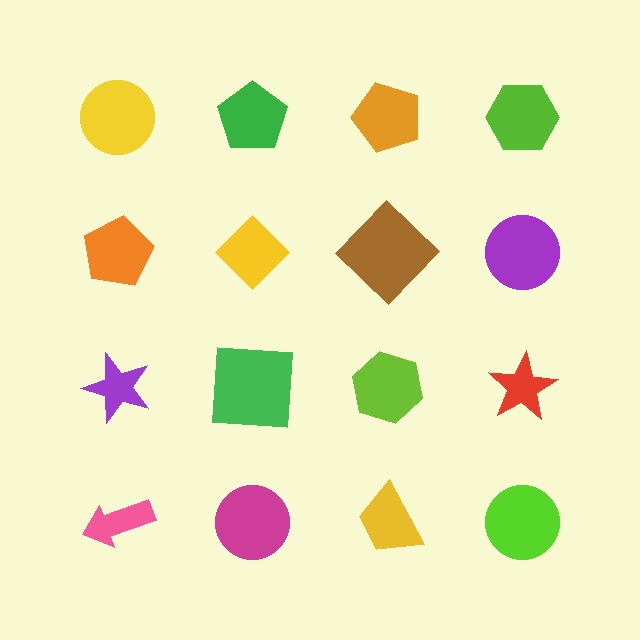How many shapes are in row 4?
4 shapes.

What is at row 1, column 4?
A lime hexagon.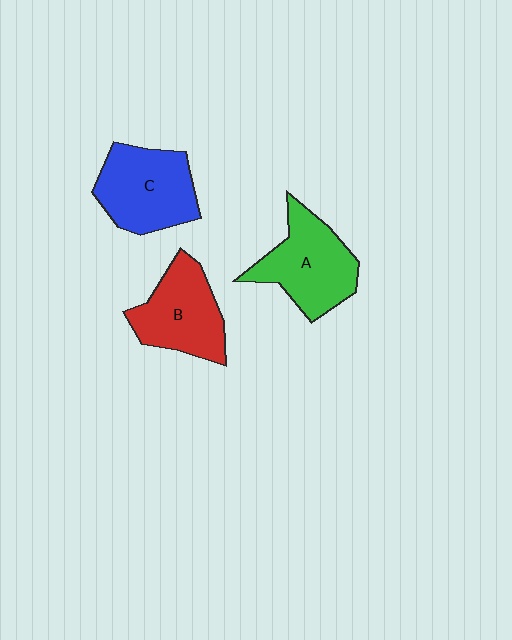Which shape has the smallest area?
Shape B (red).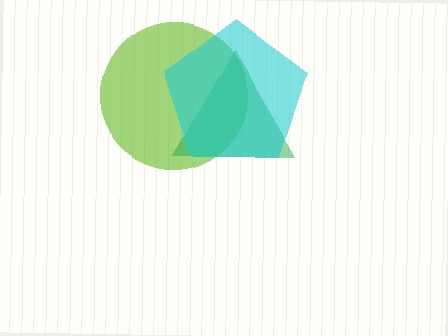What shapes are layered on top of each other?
The layered shapes are: a lime circle, a green triangle, a cyan pentagon.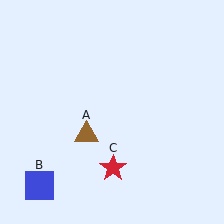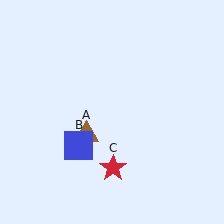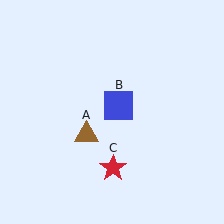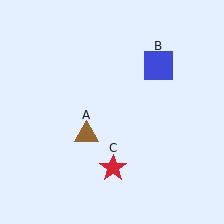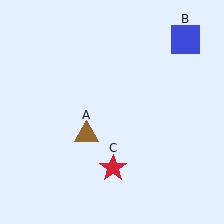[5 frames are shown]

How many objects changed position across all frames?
1 object changed position: blue square (object B).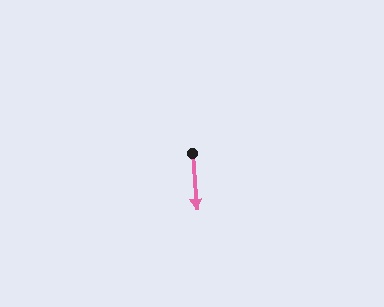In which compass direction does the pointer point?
South.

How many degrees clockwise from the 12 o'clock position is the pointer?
Approximately 176 degrees.